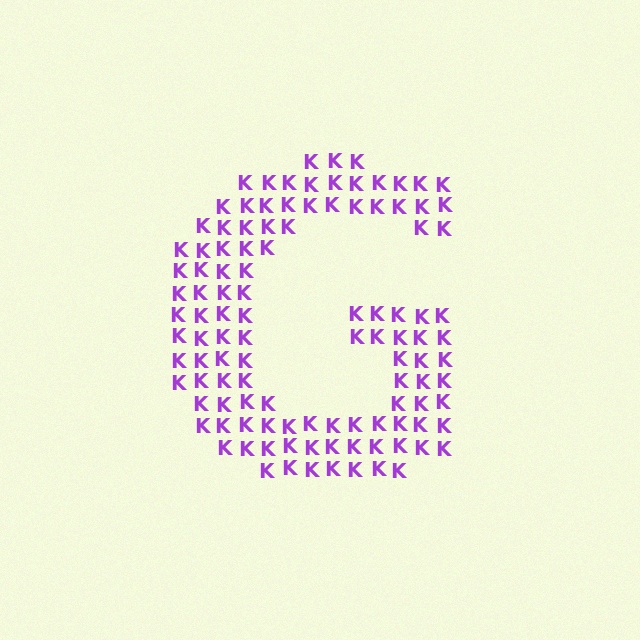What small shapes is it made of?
It is made of small letter K's.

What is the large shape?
The large shape is the letter G.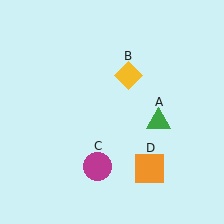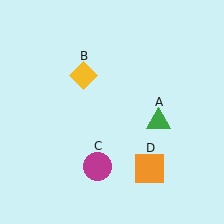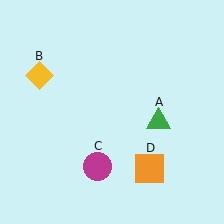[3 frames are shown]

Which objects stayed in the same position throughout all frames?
Green triangle (object A) and magenta circle (object C) and orange square (object D) remained stationary.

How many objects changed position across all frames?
1 object changed position: yellow diamond (object B).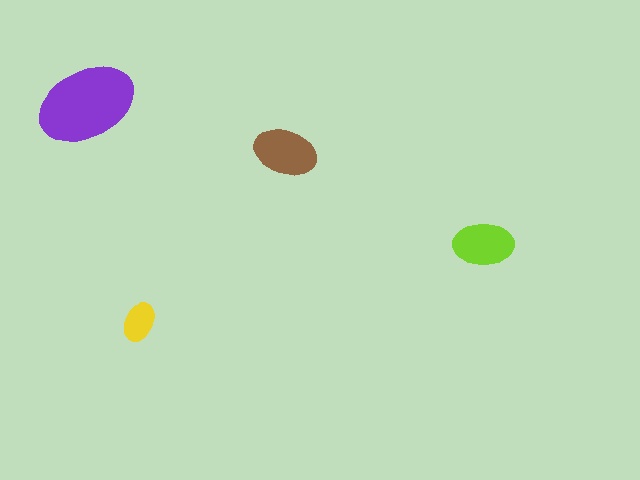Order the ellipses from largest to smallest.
the purple one, the brown one, the lime one, the yellow one.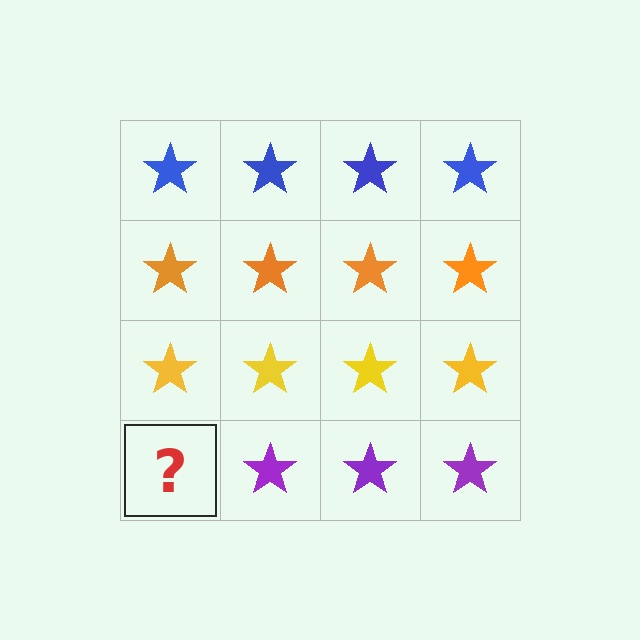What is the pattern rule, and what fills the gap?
The rule is that each row has a consistent color. The gap should be filled with a purple star.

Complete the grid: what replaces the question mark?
The question mark should be replaced with a purple star.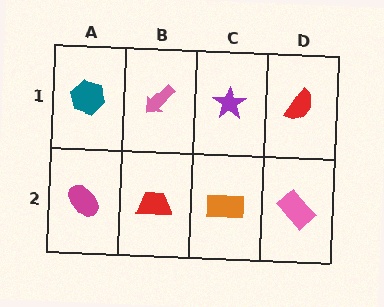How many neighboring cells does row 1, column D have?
2.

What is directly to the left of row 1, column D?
A purple star.